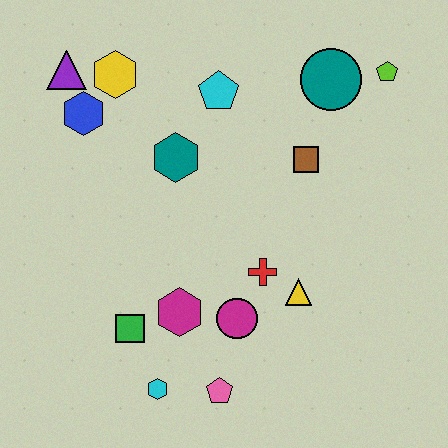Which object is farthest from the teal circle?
The cyan hexagon is farthest from the teal circle.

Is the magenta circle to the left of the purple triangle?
No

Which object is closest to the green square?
The magenta hexagon is closest to the green square.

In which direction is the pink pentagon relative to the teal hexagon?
The pink pentagon is below the teal hexagon.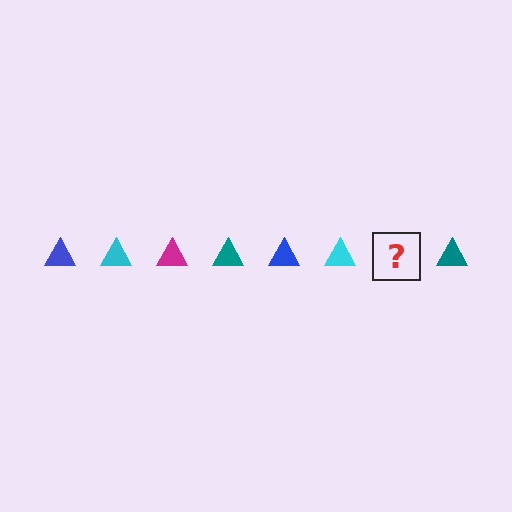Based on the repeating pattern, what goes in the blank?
The blank should be a magenta triangle.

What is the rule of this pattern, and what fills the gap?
The rule is that the pattern cycles through blue, cyan, magenta, teal triangles. The gap should be filled with a magenta triangle.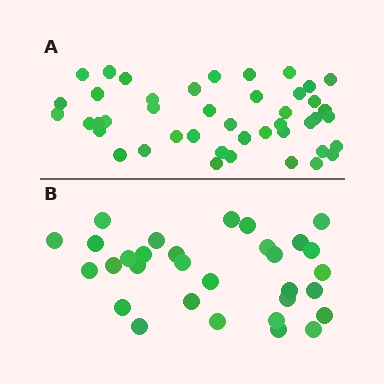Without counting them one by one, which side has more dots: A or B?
Region A (the top region) has more dots.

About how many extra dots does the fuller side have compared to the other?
Region A has approximately 15 more dots than region B.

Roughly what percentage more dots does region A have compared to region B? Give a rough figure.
About 40% more.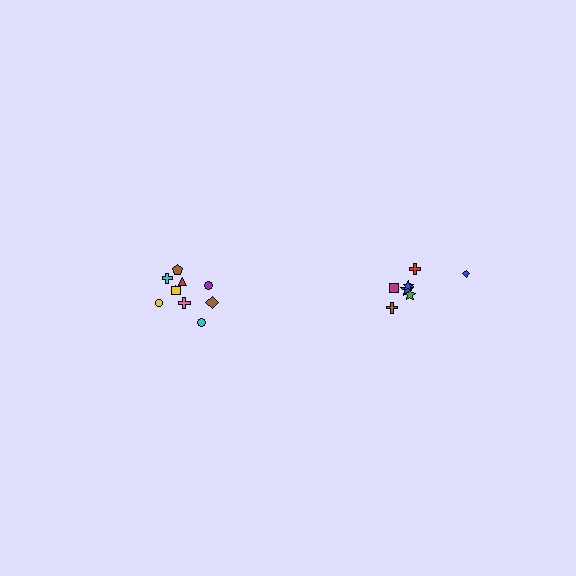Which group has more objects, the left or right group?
The left group.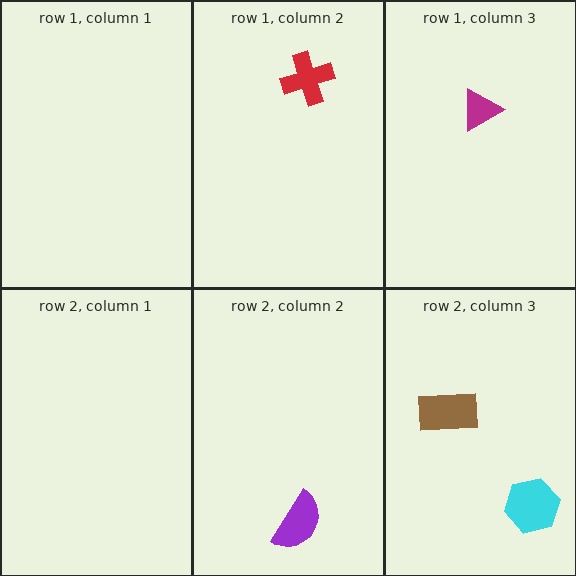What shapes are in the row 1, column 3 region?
The magenta triangle.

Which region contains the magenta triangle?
The row 1, column 3 region.